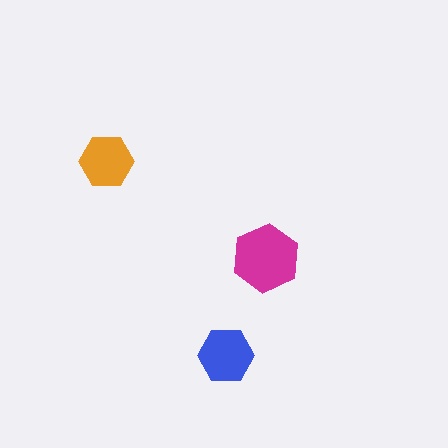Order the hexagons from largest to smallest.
the magenta one, the blue one, the orange one.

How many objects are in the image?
There are 3 objects in the image.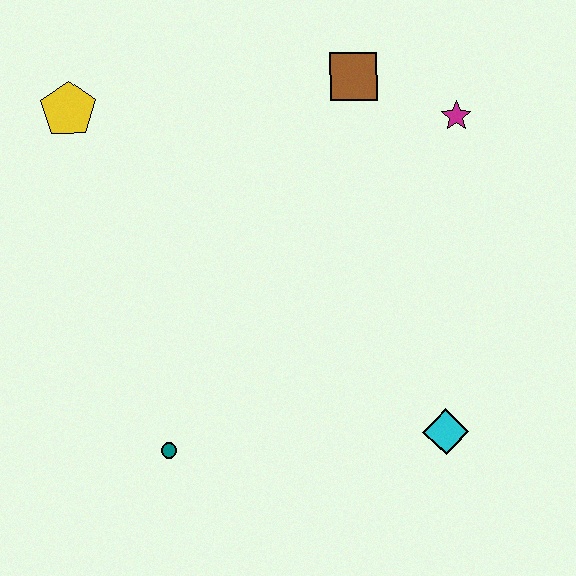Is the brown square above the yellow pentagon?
Yes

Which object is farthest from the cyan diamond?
The yellow pentagon is farthest from the cyan diamond.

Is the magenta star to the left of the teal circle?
No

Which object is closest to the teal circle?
The cyan diamond is closest to the teal circle.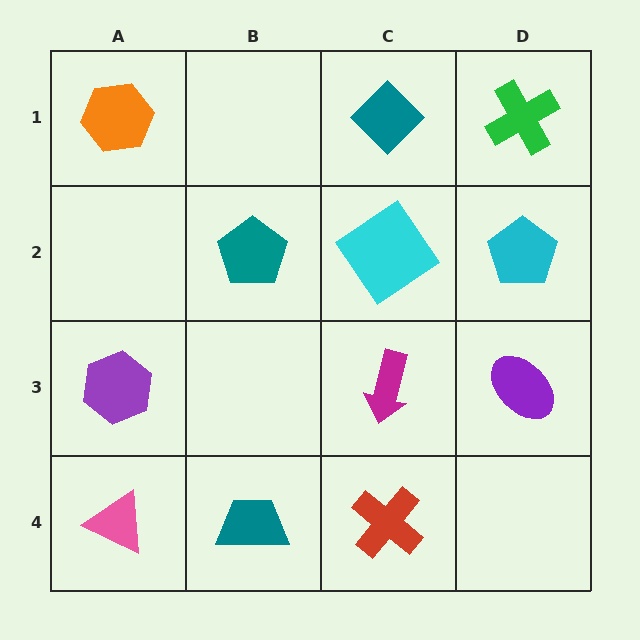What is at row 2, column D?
A cyan pentagon.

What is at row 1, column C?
A teal diamond.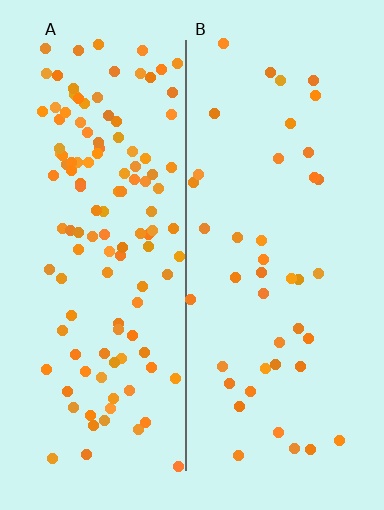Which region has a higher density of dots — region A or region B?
A (the left).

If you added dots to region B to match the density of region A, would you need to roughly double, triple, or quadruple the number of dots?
Approximately triple.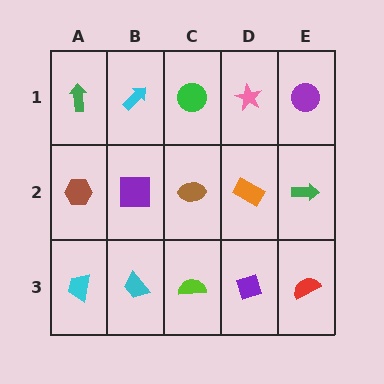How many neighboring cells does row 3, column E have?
2.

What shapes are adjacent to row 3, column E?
A green arrow (row 2, column E), a purple diamond (row 3, column D).